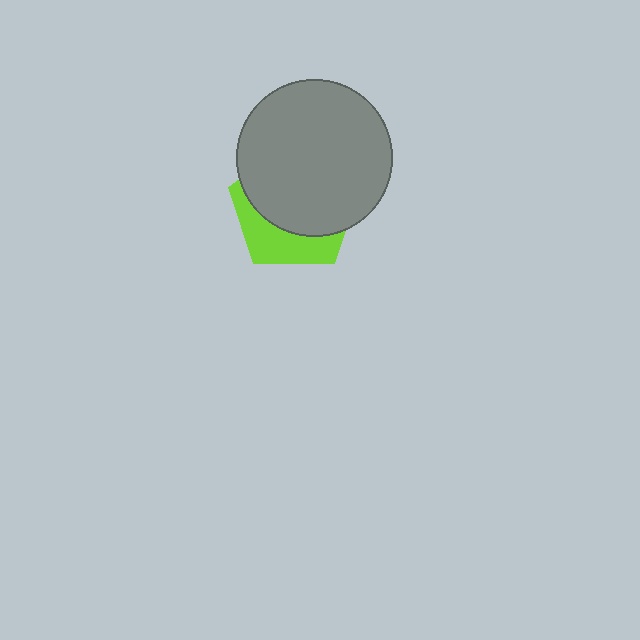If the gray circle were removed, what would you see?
You would see the complete lime pentagon.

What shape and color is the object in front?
The object in front is a gray circle.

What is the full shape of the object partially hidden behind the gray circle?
The partially hidden object is a lime pentagon.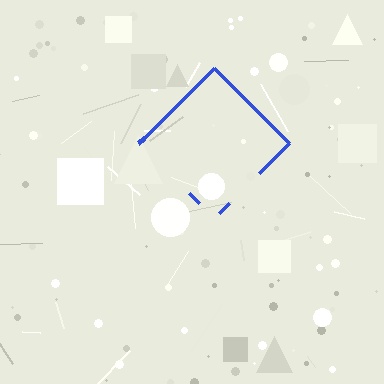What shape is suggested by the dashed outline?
The dashed outline suggests a diamond.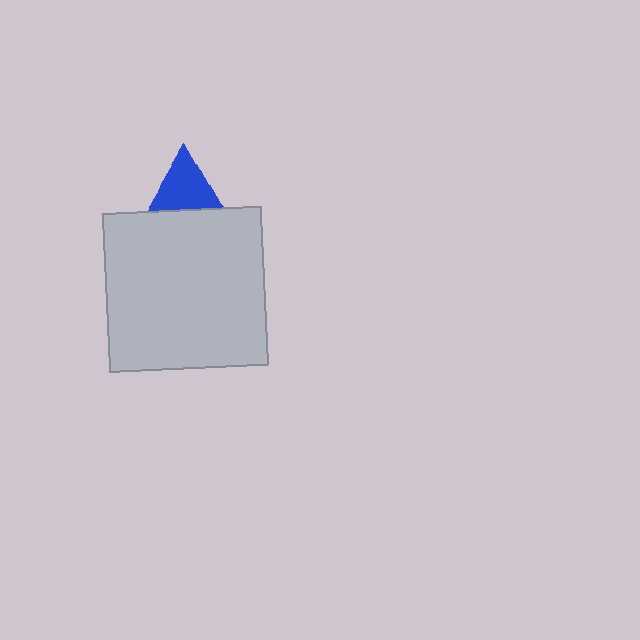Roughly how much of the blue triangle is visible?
About half of it is visible (roughly 54%).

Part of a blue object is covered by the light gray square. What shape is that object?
It is a triangle.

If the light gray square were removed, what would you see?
You would see the complete blue triangle.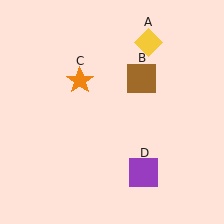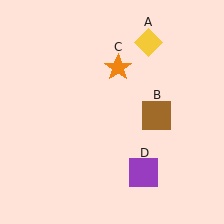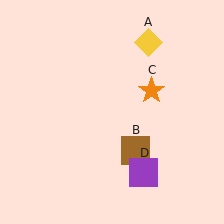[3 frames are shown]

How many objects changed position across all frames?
2 objects changed position: brown square (object B), orange star (object C).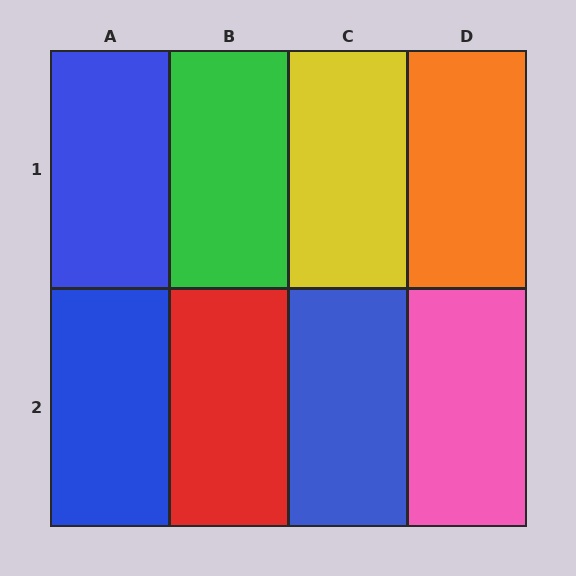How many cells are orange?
1 cell is orange.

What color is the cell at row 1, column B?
Green.